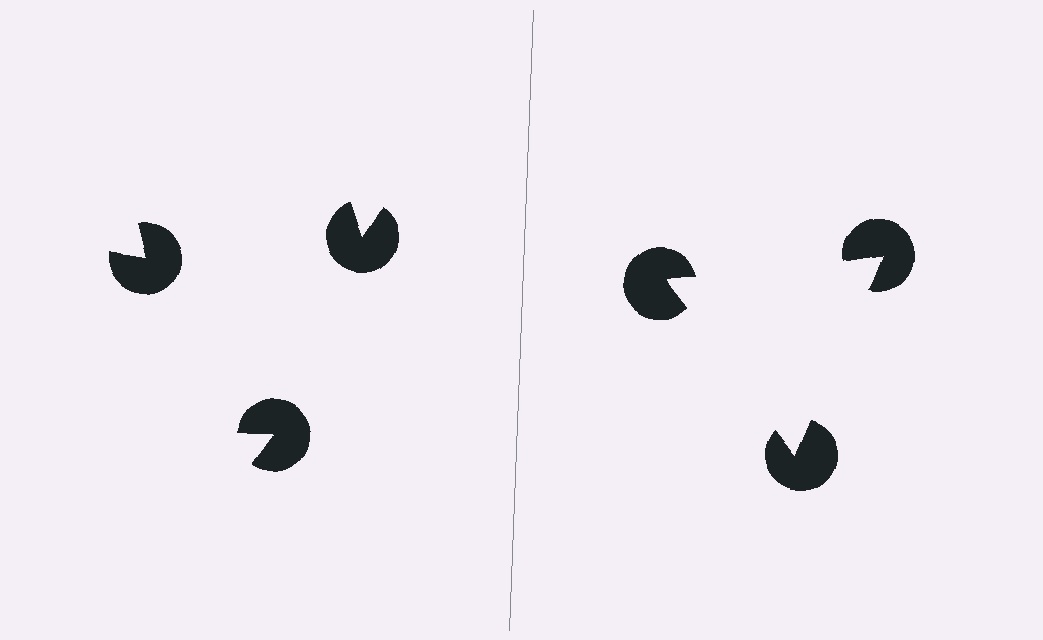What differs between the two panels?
The pac-man discs are positioned identically on both sides; only the wedge orientations differ. On the right they align to a triangle; on the left they are misaligned.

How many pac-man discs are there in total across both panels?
6 — 3 on each side.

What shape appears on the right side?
An illusory triangle.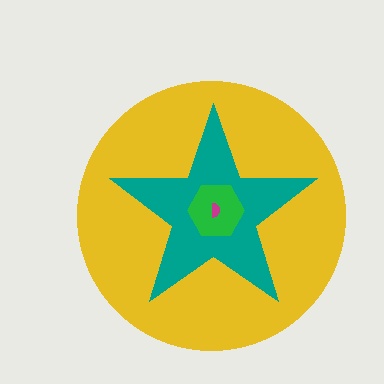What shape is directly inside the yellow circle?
The teal star.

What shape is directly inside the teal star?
The green hexagon.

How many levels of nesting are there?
4.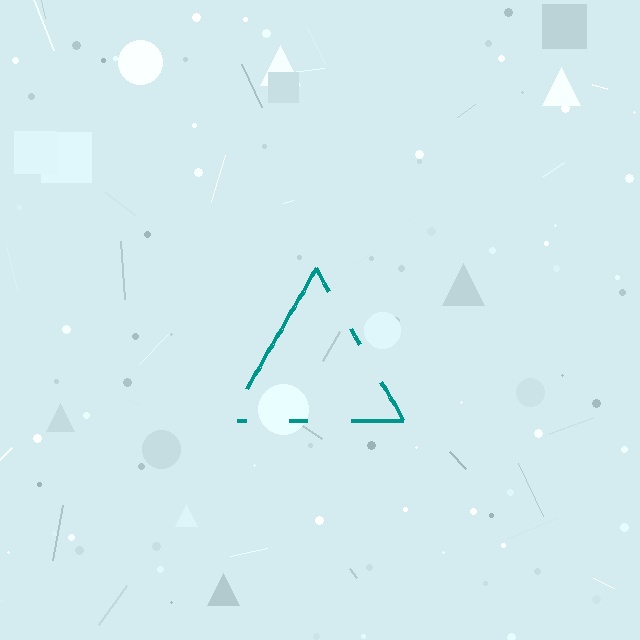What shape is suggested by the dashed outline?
The dashed outline suggests a triangle.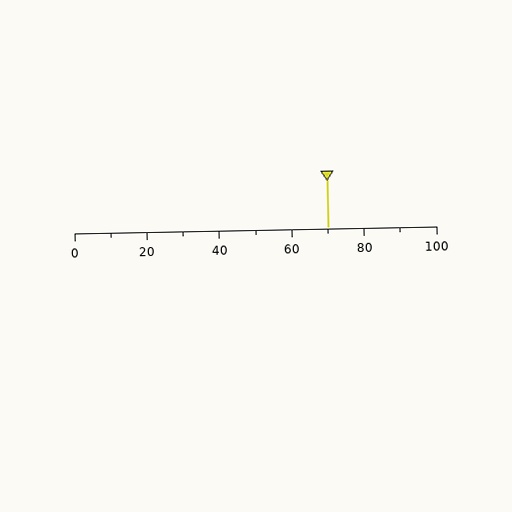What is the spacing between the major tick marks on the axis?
The major ticks are spaced 20 apart.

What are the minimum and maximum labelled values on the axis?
The axis runs from 0 to 100.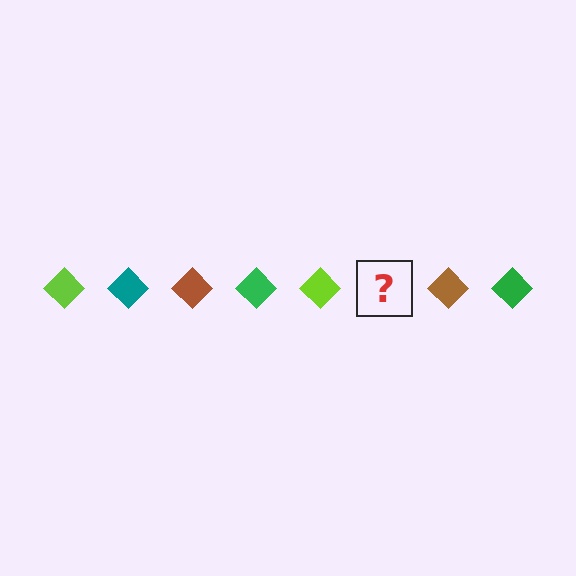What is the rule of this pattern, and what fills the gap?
The rule is that the pattern cycles through lime, teal, brown, green diamonds. The gap should be filled with a teal diamond.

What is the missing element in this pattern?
The missing element is a teal diamond.